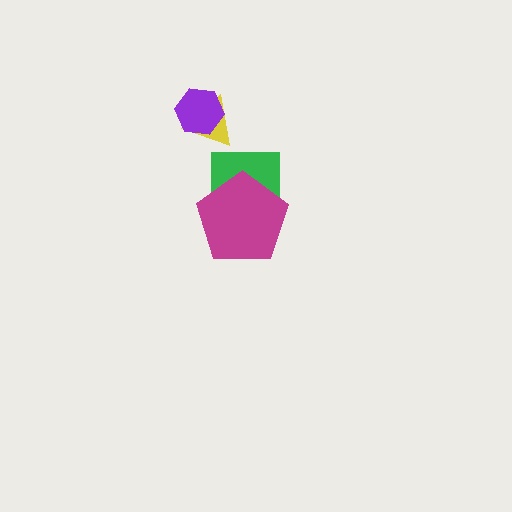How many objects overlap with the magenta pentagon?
1 object overlaps with the magenta pentagon.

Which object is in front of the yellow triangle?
The purple hexagon is in front of the yellow triangle.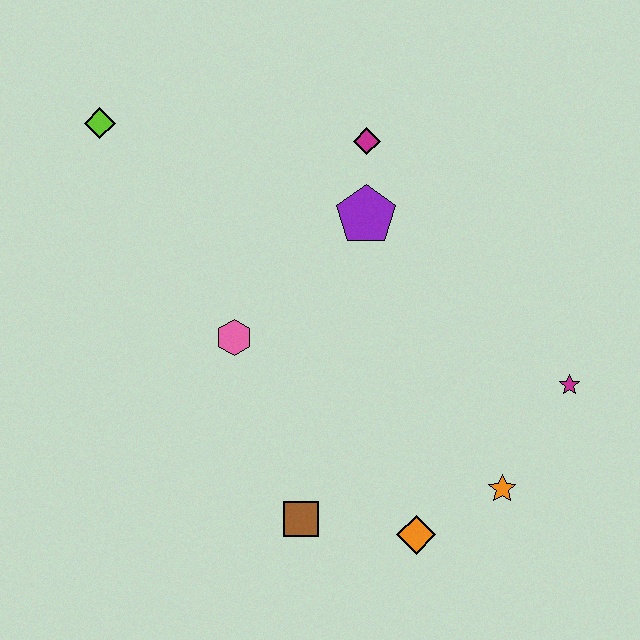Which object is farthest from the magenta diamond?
The orange diamond is farthest from the magenta diamond.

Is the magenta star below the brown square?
No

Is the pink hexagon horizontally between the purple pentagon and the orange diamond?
No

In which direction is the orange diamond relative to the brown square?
The orange diamond is to the right of the brown square.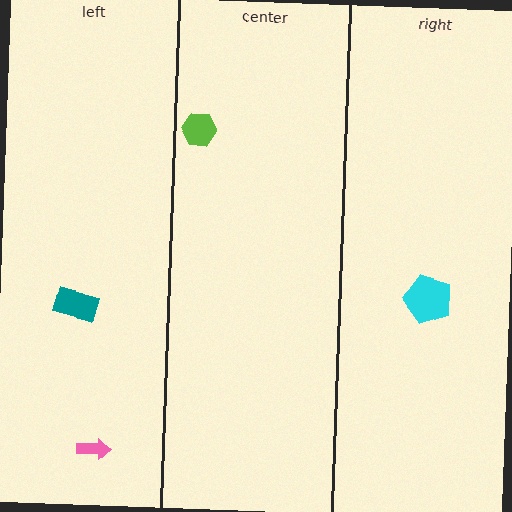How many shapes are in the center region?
1.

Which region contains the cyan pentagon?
The right region.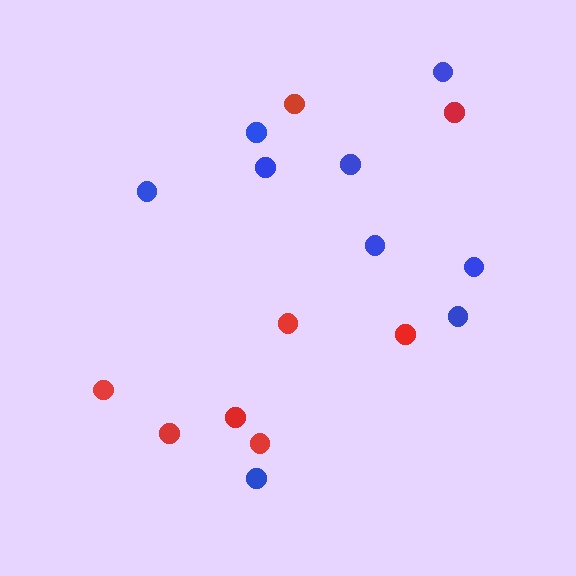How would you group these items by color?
There are 2 groups: one group of red circles (8) and one group of blue circles (9).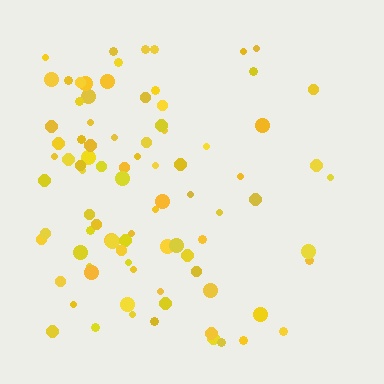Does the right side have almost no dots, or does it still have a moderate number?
Still a moderate number, just noticeably fewer than the left.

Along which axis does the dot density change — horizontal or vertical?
Horizontal.